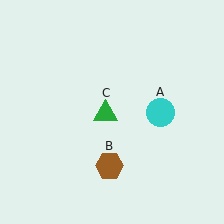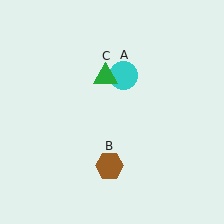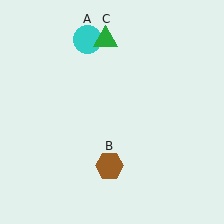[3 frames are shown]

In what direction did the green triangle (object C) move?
The green triangle (object C) moved up.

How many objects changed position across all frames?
2 objects changed position: cyan circle (object A), green triangle (object C).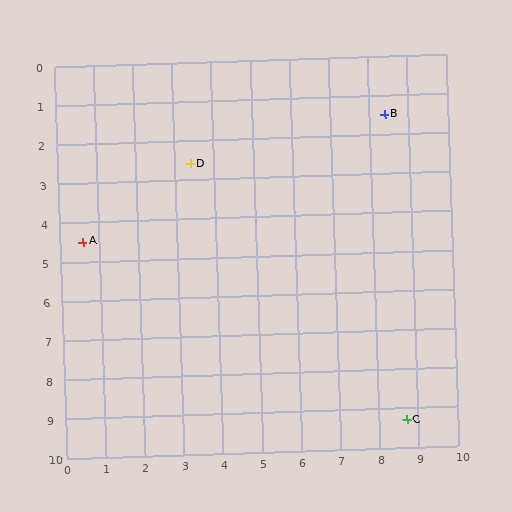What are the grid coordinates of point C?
Point C is at approximately (8.7, 9.3).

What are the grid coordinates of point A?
Point A is at approximately (0.6, 4.5).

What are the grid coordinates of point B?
Point B is at approximately (8.4, 1.5).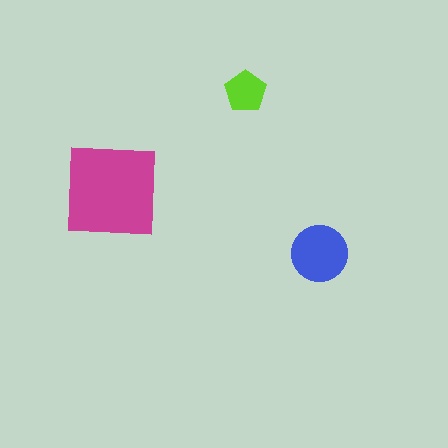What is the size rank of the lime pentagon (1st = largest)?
3rd.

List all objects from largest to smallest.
The magenta square, the blue circle, the lime pentagon.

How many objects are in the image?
There are 3 objects in the image.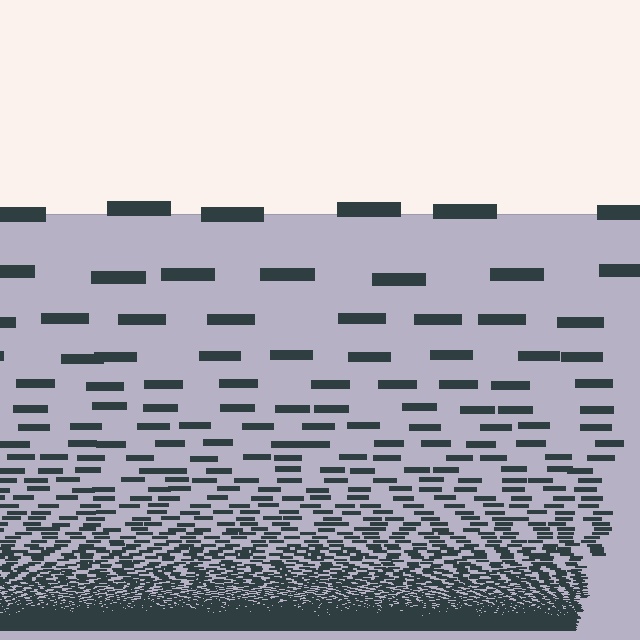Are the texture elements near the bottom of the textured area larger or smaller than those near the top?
Smaller. The gradient is inverted — elements near the bottom are smaller and denser.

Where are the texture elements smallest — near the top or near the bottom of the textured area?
Near the bottom.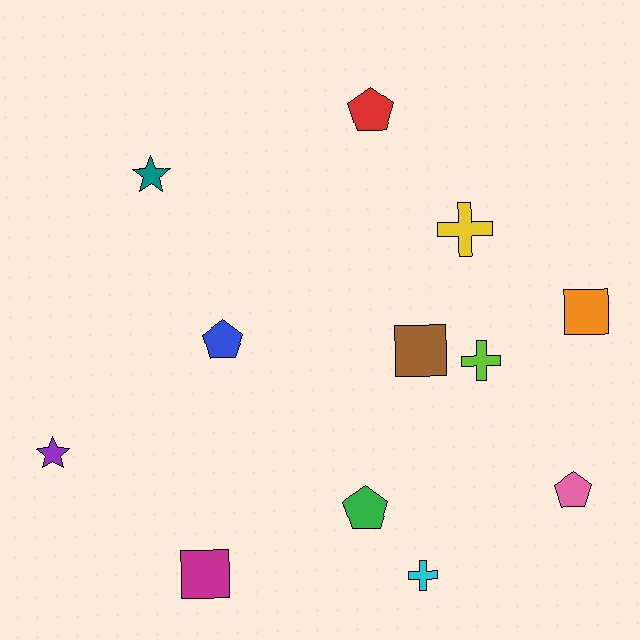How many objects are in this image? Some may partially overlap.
There are 12 objects.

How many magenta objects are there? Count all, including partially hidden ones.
There is 1 magenta object.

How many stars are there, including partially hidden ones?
There are 2 stars.